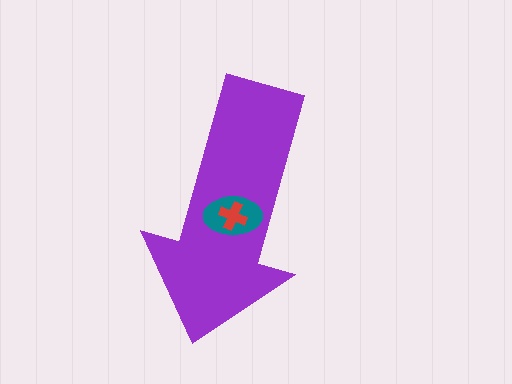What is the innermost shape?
The red cross.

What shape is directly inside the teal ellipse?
The red cross.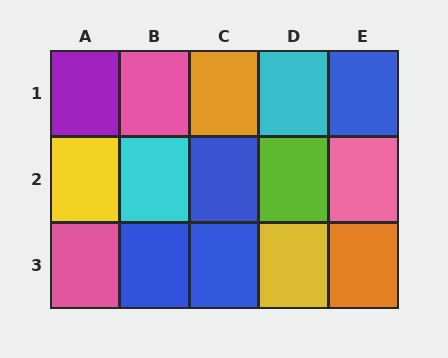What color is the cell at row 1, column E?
Blue.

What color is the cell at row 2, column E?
Pink.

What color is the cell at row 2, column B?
Cyan.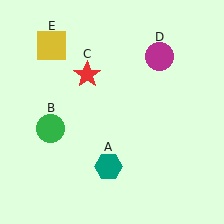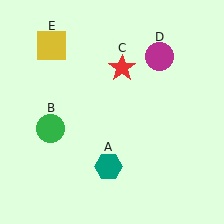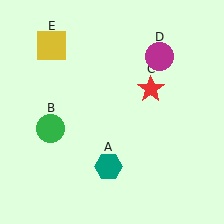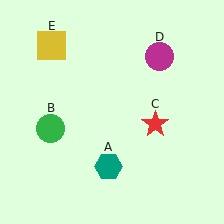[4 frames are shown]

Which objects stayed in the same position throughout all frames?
Teal hexagon (object A) and green circle (object B) and magenta circle (object D) and yellow square (object E) remained stationary.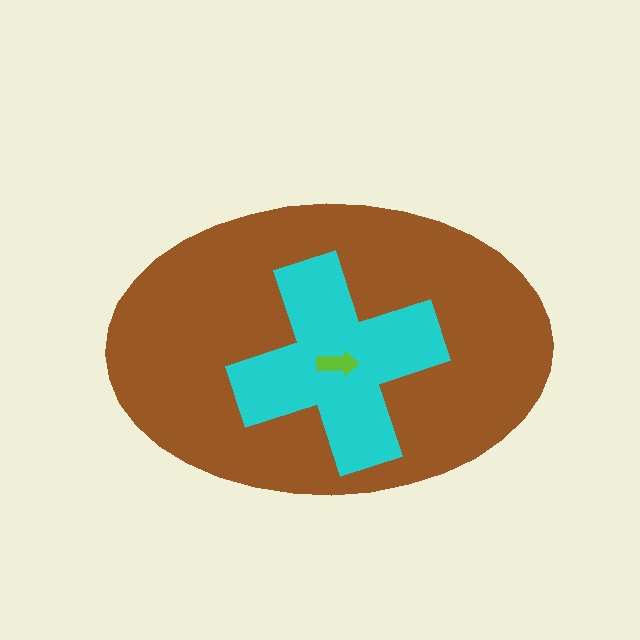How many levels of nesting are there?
3.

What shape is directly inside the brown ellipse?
The cyan cross.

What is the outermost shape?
The brown ellipse.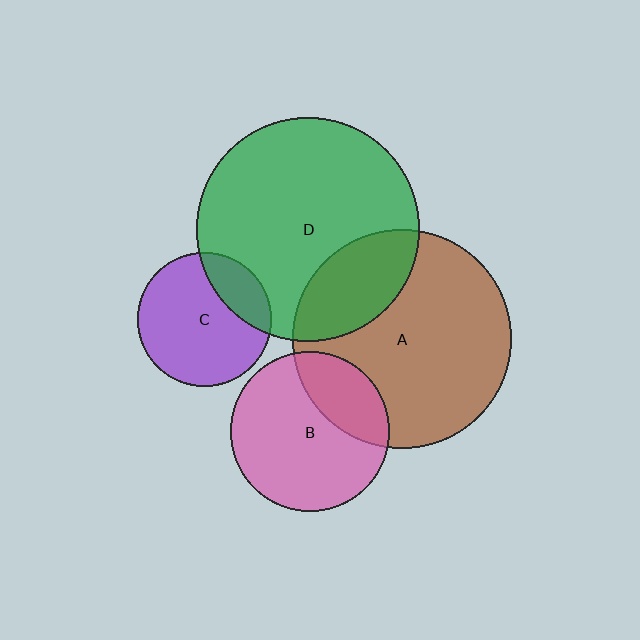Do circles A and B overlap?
Yes.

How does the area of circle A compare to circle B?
Approximately 1.9 times.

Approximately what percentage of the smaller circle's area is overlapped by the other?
Approximately 25%.